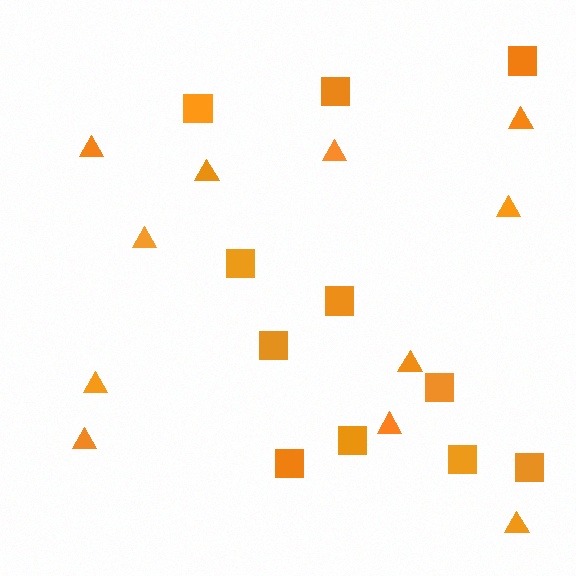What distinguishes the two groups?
There are 2 groups: one group of squares (11) and one group of triangles (11).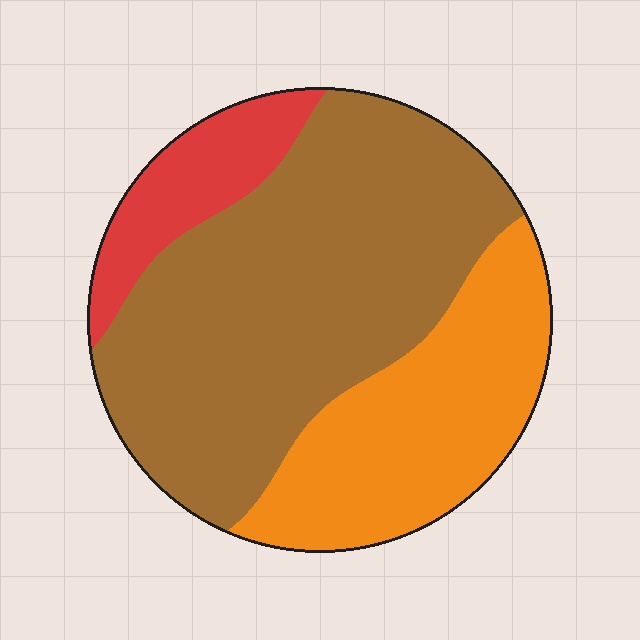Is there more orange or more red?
Orange.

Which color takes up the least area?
Red, at roughly 10%.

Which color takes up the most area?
Brown, at roughly 60%.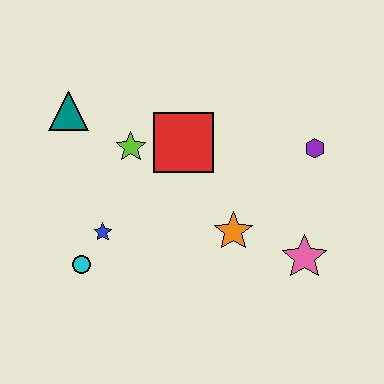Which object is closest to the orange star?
The pink star is closest to the orange star.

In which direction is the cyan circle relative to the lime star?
The cyan circle is below the lime star.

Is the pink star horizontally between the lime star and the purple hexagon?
Yes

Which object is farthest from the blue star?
The purple hexagon is farthest from the blue star.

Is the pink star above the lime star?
No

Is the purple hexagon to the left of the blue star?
No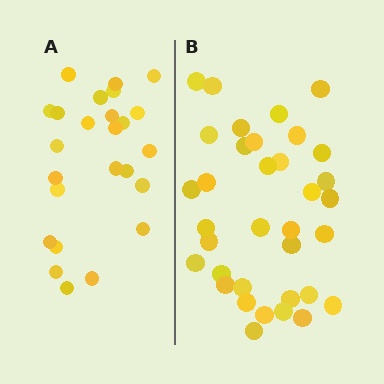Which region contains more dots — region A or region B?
Region B (the right region) has more dots.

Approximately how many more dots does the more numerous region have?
Region B has roughly 10 or so more dots than region A.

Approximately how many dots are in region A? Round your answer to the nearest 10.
About 20 dots. (The exact count is 25, which rounds to 20.)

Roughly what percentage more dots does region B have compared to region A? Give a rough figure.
About 40% more.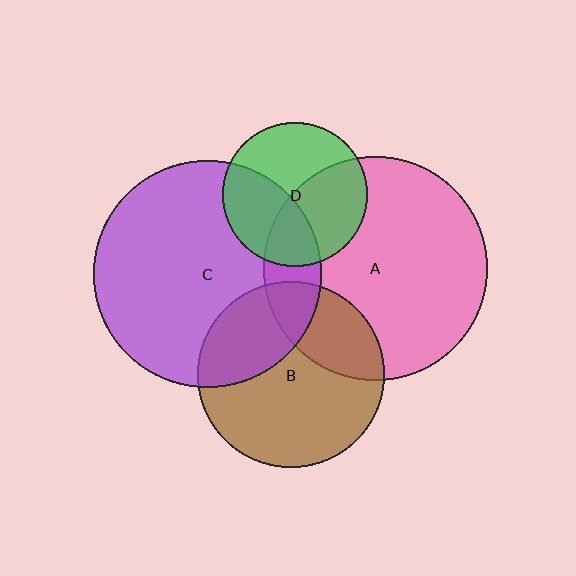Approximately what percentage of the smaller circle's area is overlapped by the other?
Approximately 25%.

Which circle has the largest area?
Circle C (purple).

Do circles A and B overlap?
Yes.